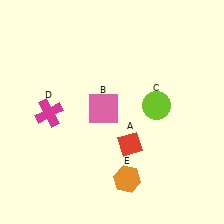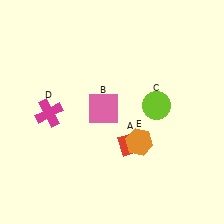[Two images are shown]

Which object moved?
The orange hexagon (E) moved up.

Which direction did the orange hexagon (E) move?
The orange hexagon (E) moved up.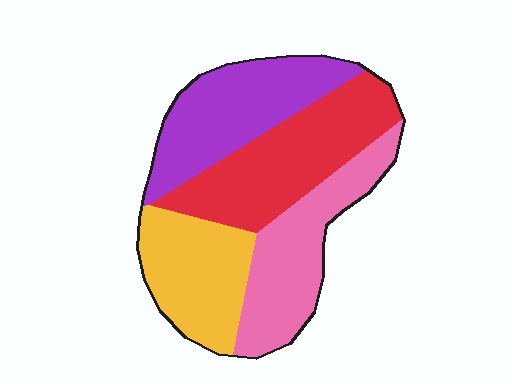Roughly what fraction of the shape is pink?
Pink takes up less than a quarter of the shape.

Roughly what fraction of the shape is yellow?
Yellow covers roughly 20% of the shape.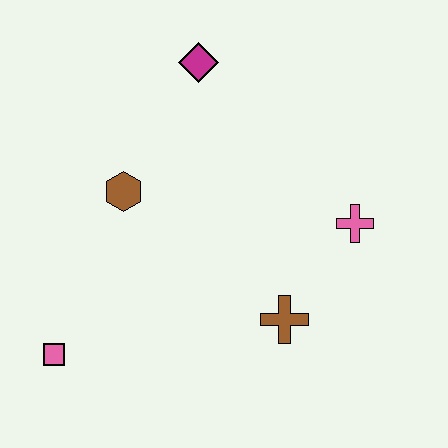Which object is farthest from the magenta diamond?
The pink square is farthest from the magenta diamond.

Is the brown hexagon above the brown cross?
Yes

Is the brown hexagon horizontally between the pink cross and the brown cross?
No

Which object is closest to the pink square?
The brown hexagon is closest to the pink square.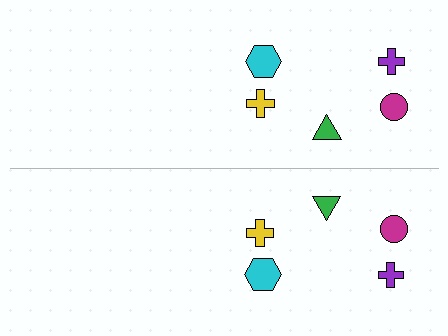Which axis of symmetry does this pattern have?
The pattern has a horizontal axis of symmetry running through the center of the image.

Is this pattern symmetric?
Yes, this pattern has bilateral (reflection) symmetry.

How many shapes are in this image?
There are 10 shapes in this image.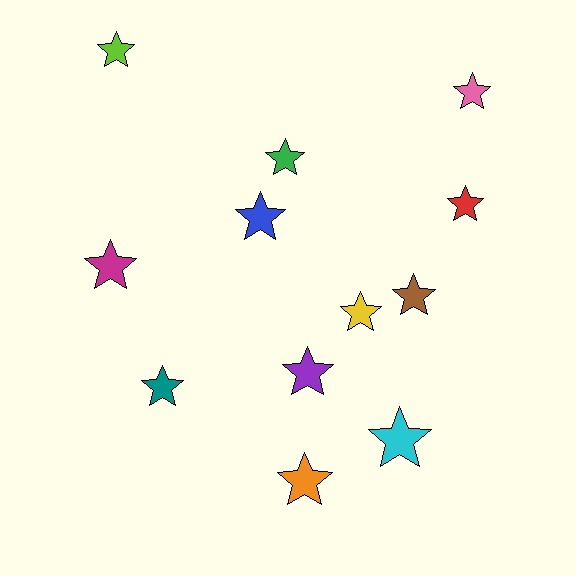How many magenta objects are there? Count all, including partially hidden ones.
There is 1 magenta object.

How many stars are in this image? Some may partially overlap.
There are 12 stars.